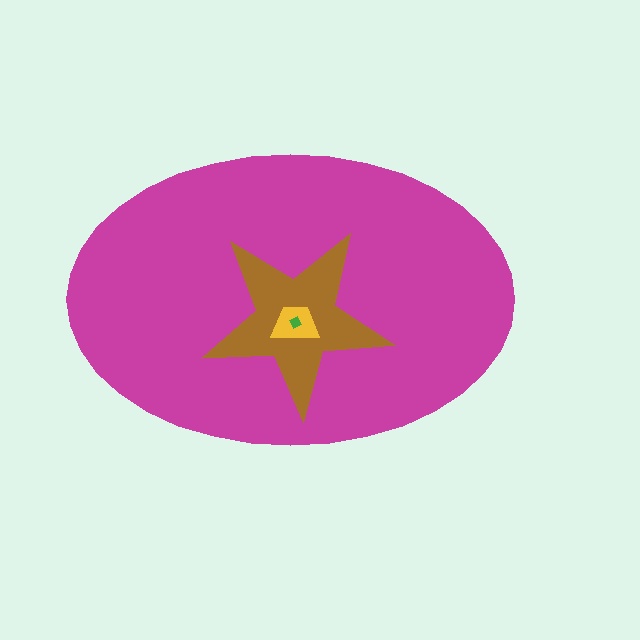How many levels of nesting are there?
4.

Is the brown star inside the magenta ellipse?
Yes.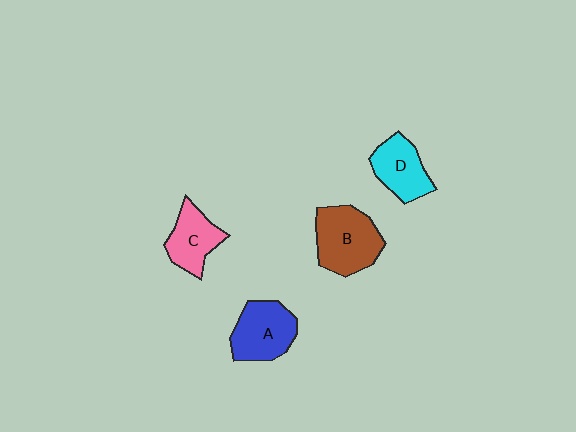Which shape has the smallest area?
Shape C (pink).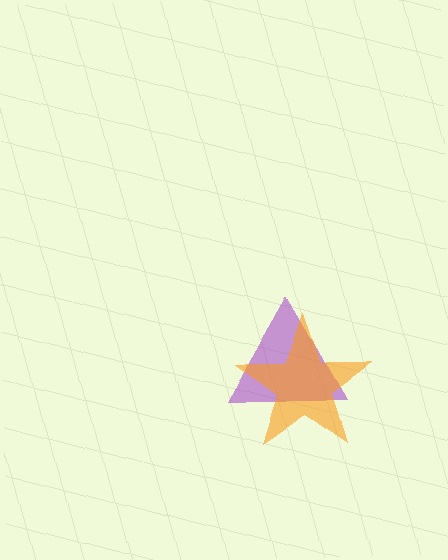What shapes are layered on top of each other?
The layered shapes are: a purple triangle, an orange star.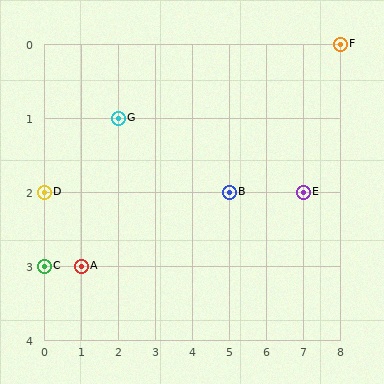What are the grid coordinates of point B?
Point B is at grid coordinates (5, 2).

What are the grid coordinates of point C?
Point C is at grid coordinates (0, 3).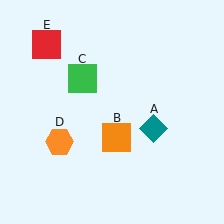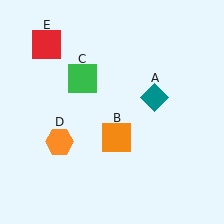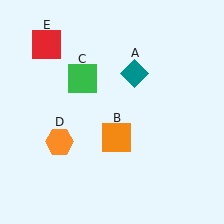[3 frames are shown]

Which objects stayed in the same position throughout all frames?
Orange square (object B) and green square (object C) and orange hexagon (object D) and red square (object E) remained stationary.